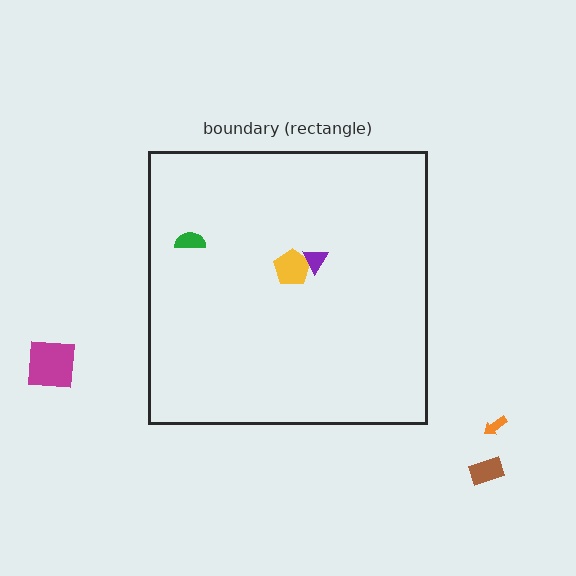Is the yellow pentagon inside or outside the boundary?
Inside.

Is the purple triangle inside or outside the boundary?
Inside.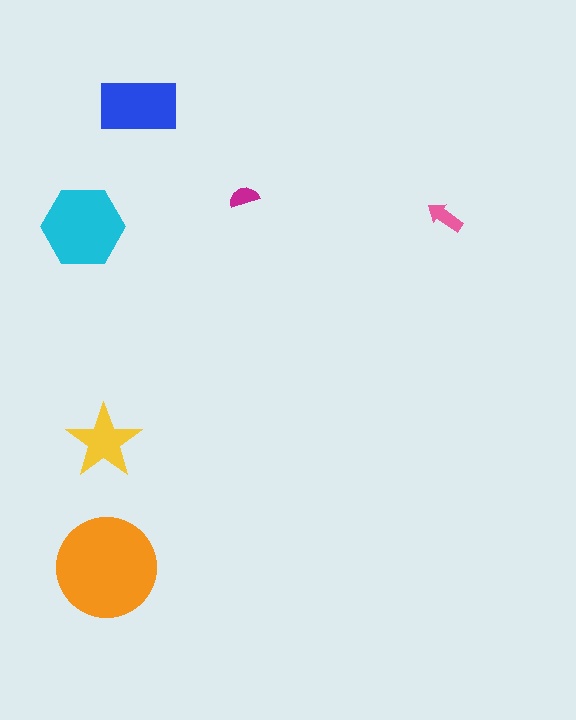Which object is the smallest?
The magenta semicircle.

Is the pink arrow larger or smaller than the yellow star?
Smaller.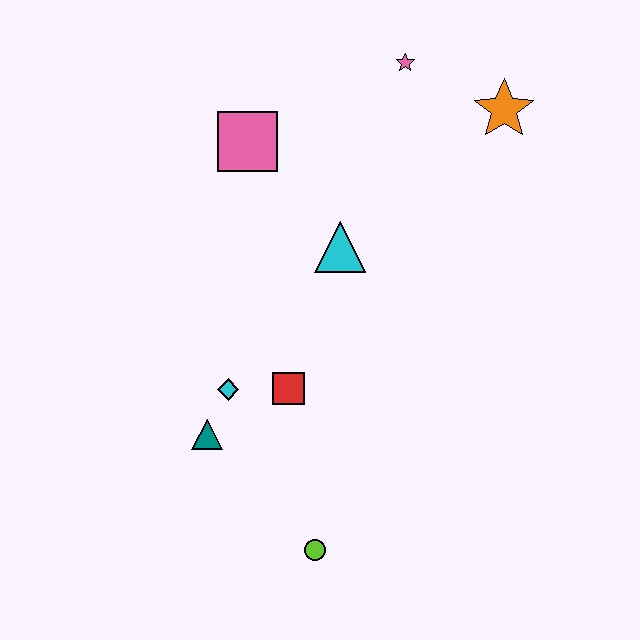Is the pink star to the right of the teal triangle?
Yes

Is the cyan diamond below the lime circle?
No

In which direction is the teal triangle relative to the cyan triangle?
The teal triangle is below the cyan triangle.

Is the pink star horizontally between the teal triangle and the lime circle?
No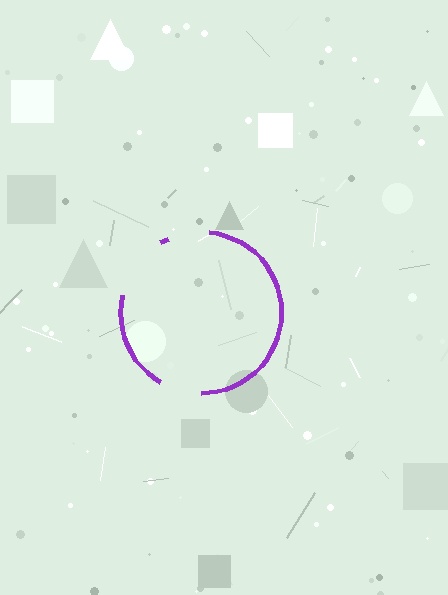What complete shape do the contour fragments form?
The contour fragments form a circle.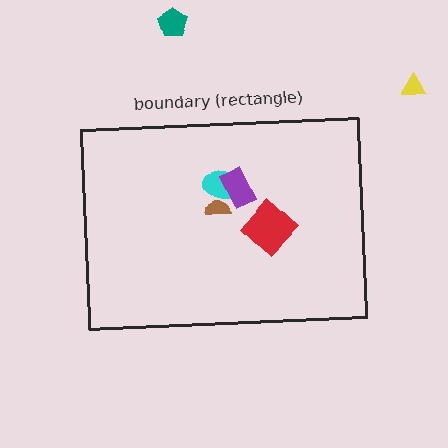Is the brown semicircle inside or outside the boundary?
Inside.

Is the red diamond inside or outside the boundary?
Inside.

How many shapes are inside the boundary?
4 inside, 2 outside.